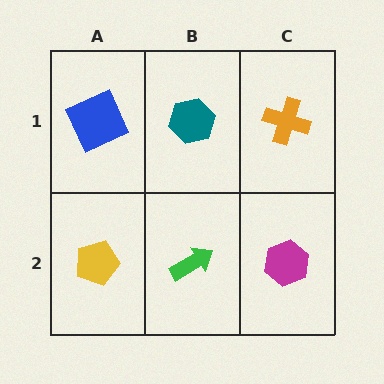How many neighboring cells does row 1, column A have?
2.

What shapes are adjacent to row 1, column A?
A yellow pentagon (row 2, column A), a teal hexagon (row 1, column B).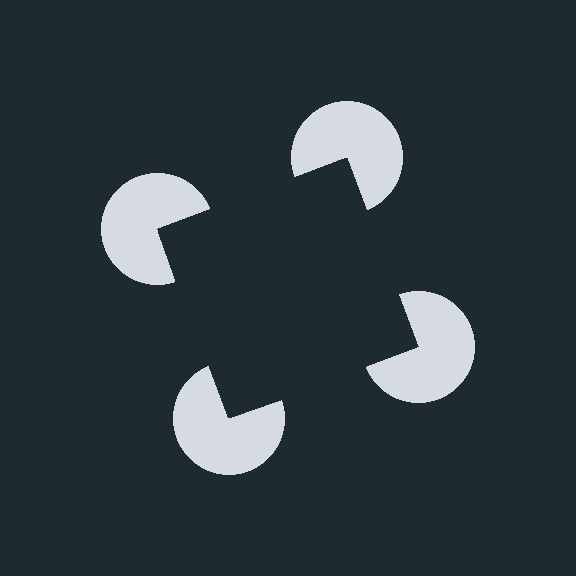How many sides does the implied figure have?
4 sides.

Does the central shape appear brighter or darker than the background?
It typically appears slightly darker than the background, even though no actual brightness change is drawn.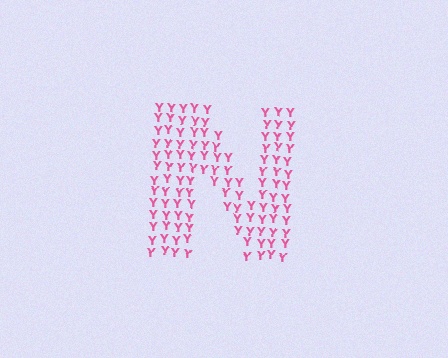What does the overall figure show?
The overall figure shows the letter N.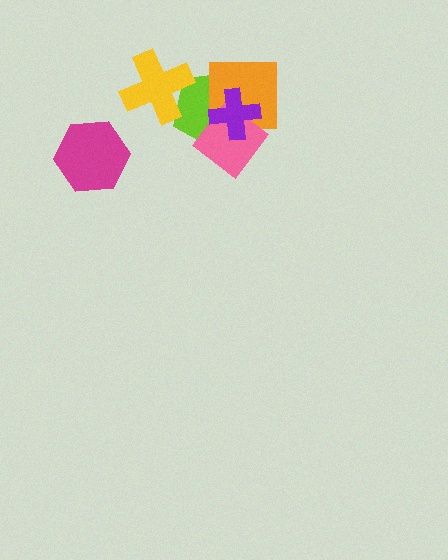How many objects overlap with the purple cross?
3 objects overlap with the purple cross.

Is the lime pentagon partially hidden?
Yes, it is partially covered by another shape.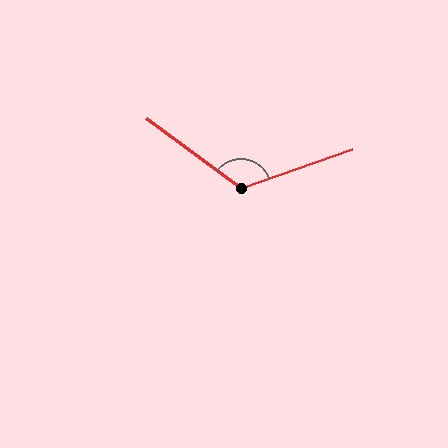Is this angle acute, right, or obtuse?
It is obtuse.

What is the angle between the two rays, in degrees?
Approximately 124 degrees.